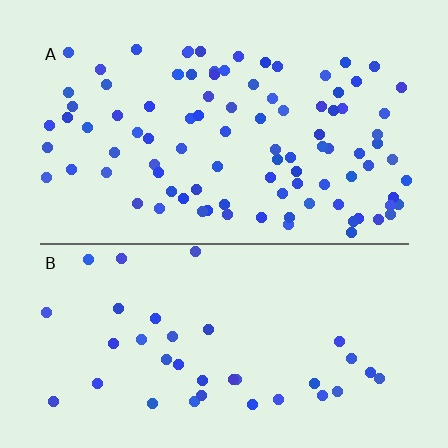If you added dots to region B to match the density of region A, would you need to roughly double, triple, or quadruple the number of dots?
Approximately triple.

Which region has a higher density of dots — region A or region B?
A (the top).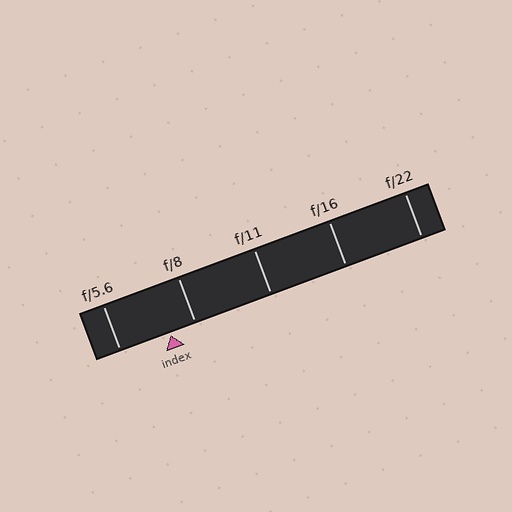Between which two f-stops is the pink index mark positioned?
The index mark is between f/5.6 and f/8.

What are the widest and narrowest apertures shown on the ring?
The widest aperture shown is f/5.6 and the narrowest is f/22.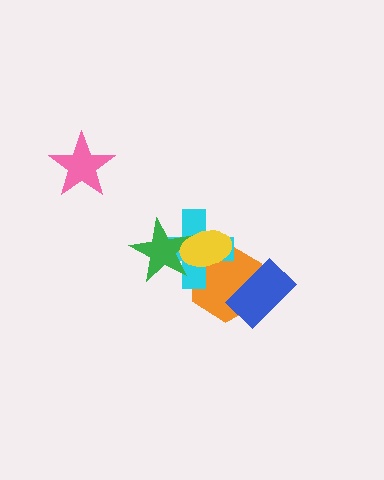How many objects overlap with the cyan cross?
3 objects overlap with the cyan cross.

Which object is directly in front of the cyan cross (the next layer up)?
The green star is directly in front of the cyan cross.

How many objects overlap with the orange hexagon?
3 objects overlap with the orange hexagon.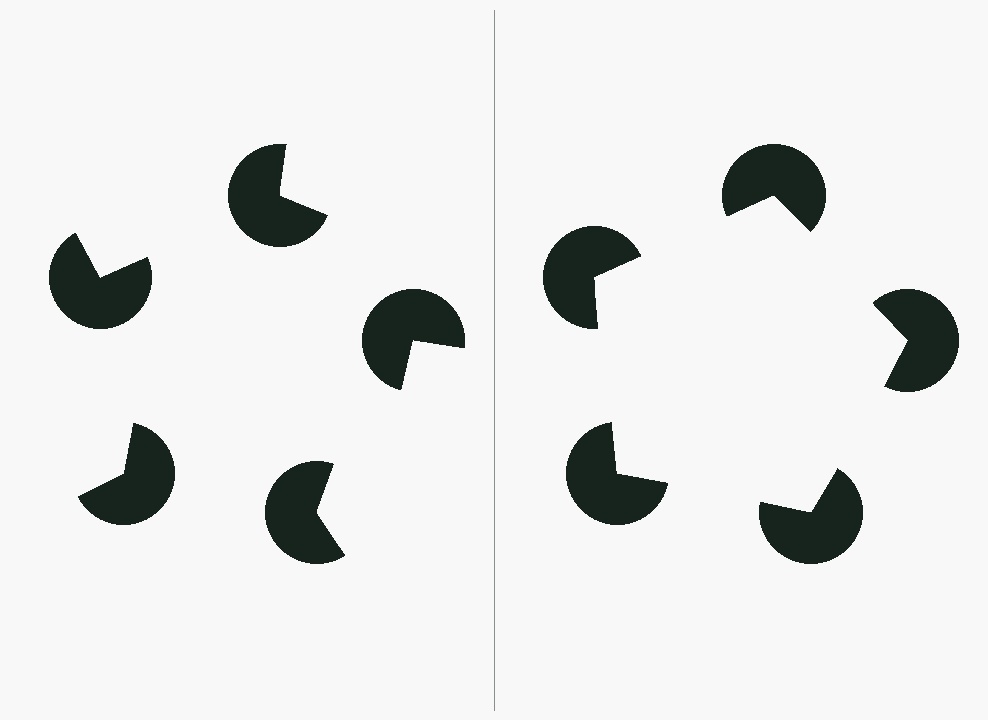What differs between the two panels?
The pac-man discs are positioned identically on both sides; only the wedge orientations differ. On the right they align to a pentagon; on the left they are misaligned.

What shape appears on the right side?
An illusory pentagon.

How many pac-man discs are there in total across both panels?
10 — 5 on each side.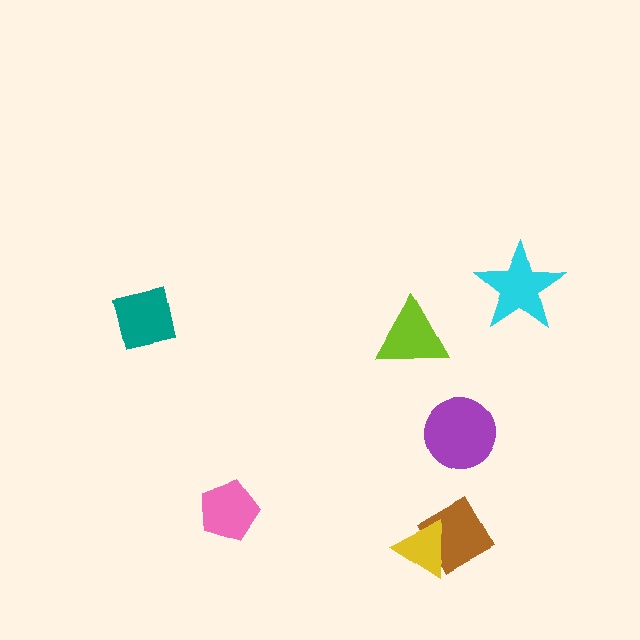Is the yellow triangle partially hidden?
No, no other shape covers it.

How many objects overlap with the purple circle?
0 objects overlap with the purple circle.